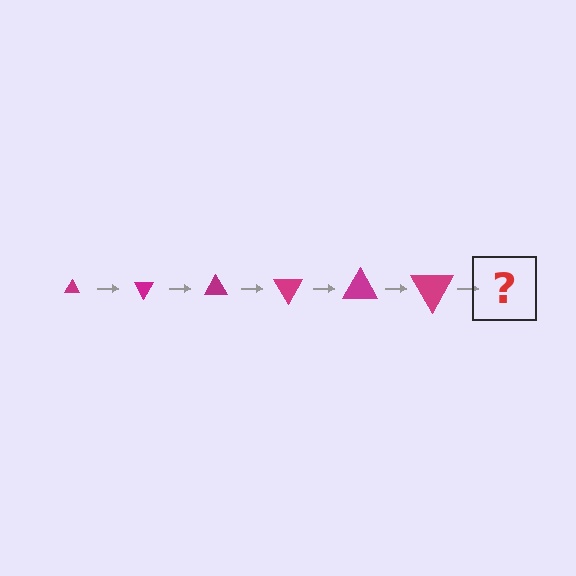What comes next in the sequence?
The next element should be a triangle, larger than the previous one and rotated 360 degrees from the start.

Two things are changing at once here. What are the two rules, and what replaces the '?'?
The two rules are that the triangle grows larger each step and it rotates 60 degrees each step. The '?' should be a triangle, larger than the previous one and rotated 360 degrees from the start.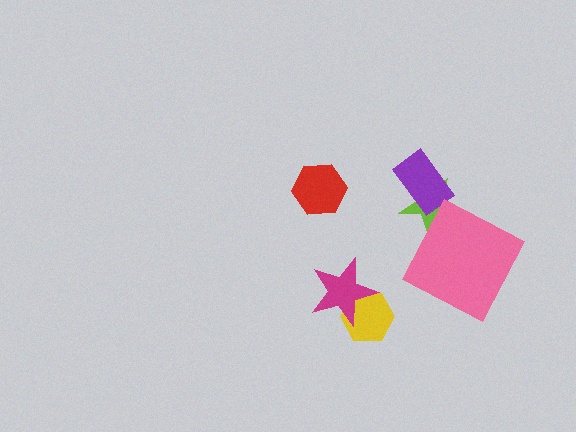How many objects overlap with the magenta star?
1 object overlaps with the magenta star.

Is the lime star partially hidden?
Yes, it is partially covered by another shape.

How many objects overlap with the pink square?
1 object overlaps with the pink square.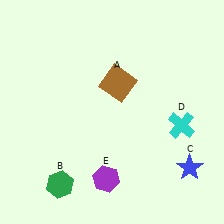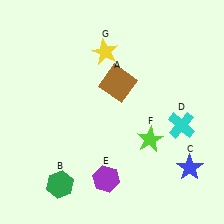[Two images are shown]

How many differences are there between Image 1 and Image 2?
There are 2 differences between the two images.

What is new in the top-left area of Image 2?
A yellow star (G) was added in the top-left area of Image 2.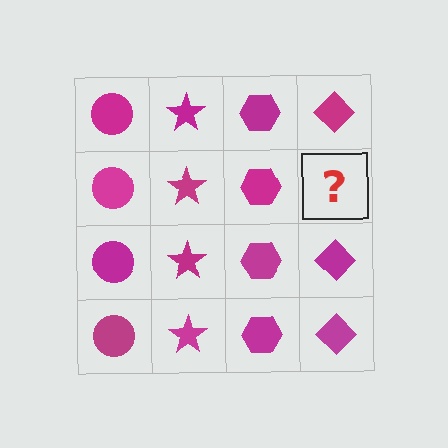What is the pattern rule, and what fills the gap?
The rule is that each column has a consistent shape. The gap should be filled with a magenta diamond.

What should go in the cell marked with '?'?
The missing cell should contain a magenta diamond.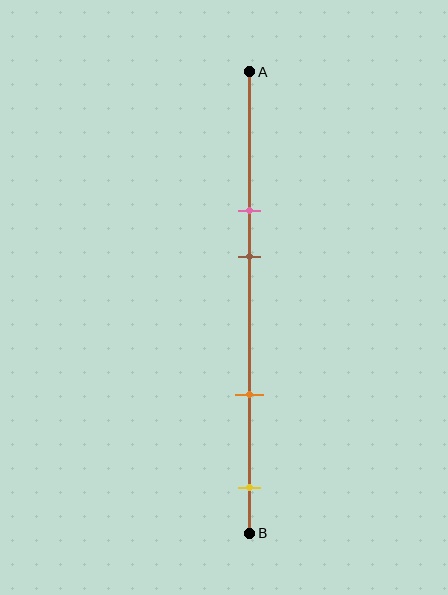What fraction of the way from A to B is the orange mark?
The orange mark is approximately 70% (0.7) of the way from A to B.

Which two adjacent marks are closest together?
The pink and brown marks are the closest adjacent pair.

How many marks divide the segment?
There are 4 marks dividing the segment.